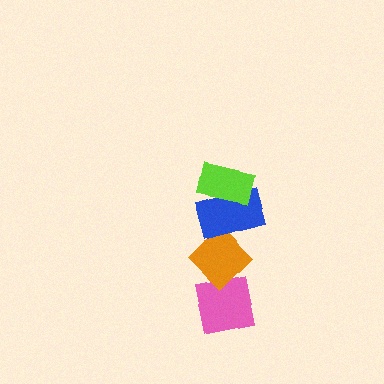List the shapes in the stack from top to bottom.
From top to bottom: the lime rectangle, the blue rectangle, the orange diamond, the pink square.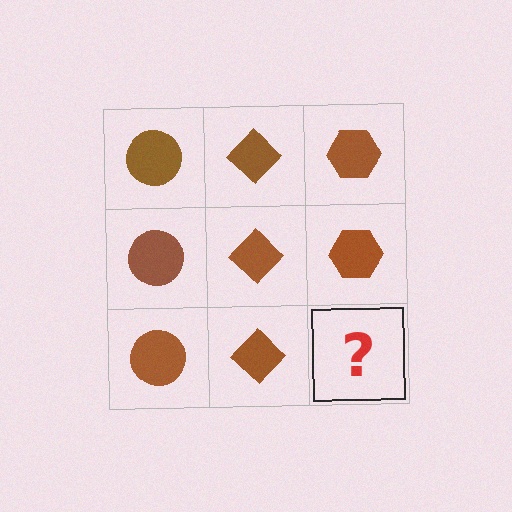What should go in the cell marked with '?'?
The missing cell should contain a brown hexagon.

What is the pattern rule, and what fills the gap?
The rule is that each column has a consistent shape. The gap should be filled with a brown hexagon.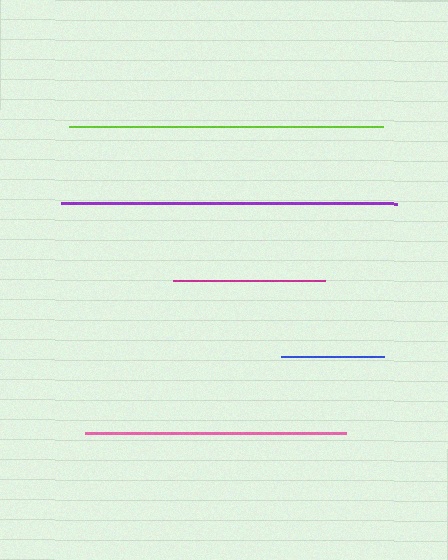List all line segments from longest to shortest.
From longest to shortest: purple, lime, pink, magenta, blue.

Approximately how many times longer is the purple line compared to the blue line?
The purple line is approximately 3.3 times the length of the blue line.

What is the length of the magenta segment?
The magenta segment is approximately 152 pixels long.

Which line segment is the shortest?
The blue line is the shortest at approximately 103 pixels.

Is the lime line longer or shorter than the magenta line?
The lime line is longer than the magenta line.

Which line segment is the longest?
The purple line is the longest at approximately 335 pixels.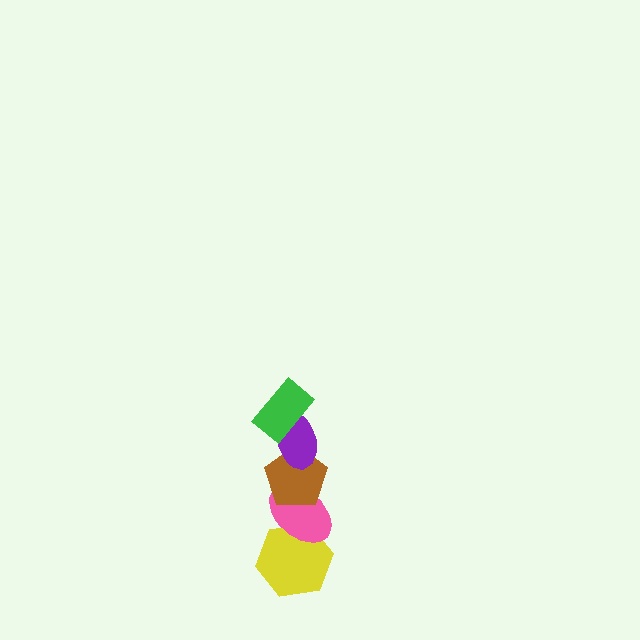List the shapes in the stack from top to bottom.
From top to bottom: the green rectangle, the purple ellipse, the brown pentagon, the pink ellipse, the yellow hexagon.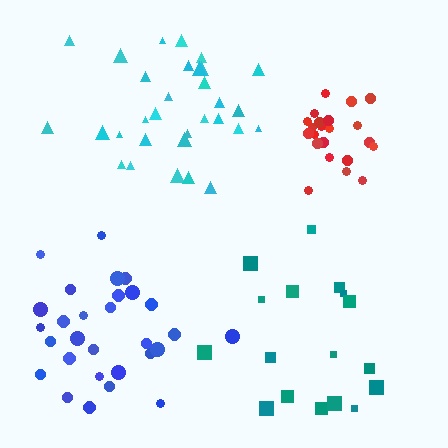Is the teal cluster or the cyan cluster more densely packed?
Cyan.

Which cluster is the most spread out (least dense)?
Teal.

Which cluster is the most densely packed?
Red.